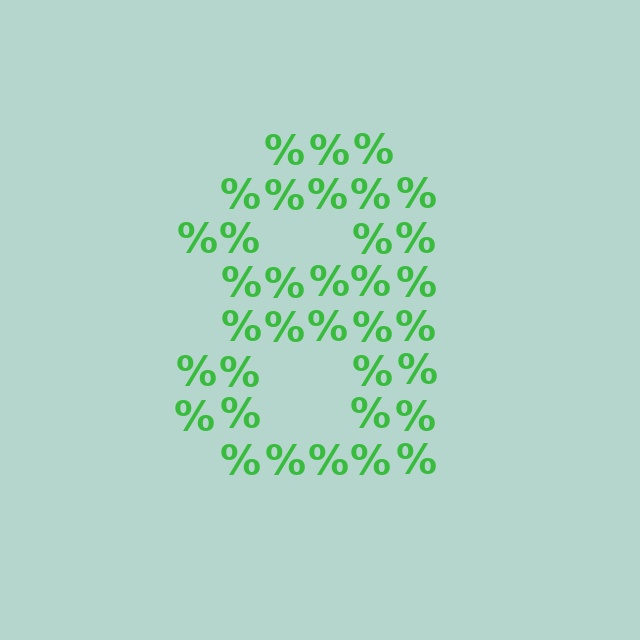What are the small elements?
The small elements are percent signs.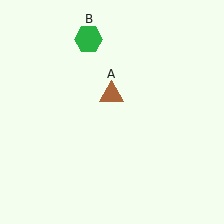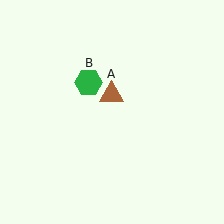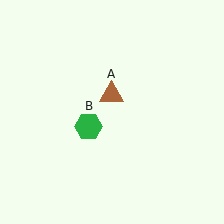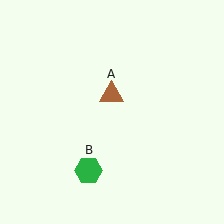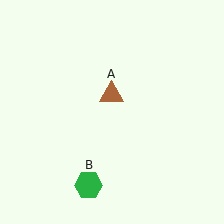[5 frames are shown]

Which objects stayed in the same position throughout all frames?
Brown triangle (object A) remained stationary.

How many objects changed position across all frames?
1 object changed position: green hexagon (object B).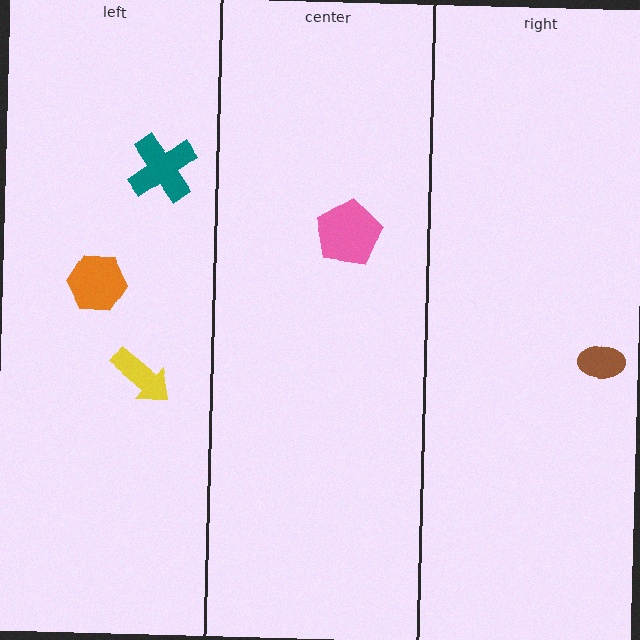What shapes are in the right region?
The brown ellipse.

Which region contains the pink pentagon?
The center region.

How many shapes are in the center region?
1.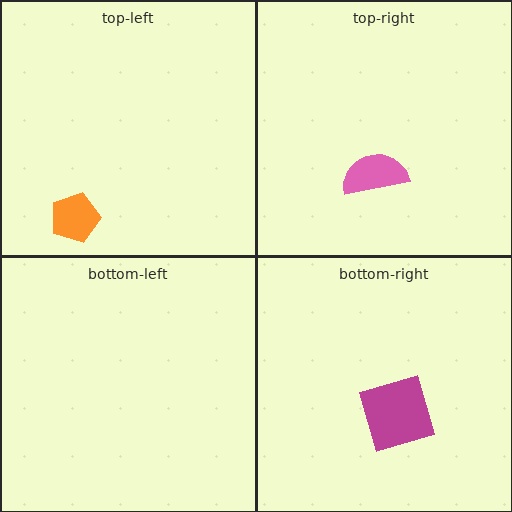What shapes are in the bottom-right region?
The magenta square.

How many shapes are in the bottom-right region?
1.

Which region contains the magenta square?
The bottom-right region.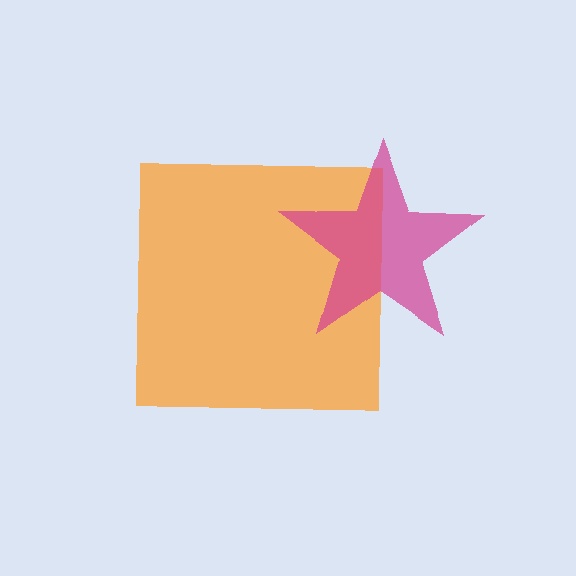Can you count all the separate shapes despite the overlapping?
Yes, there are 2 separate shapes.